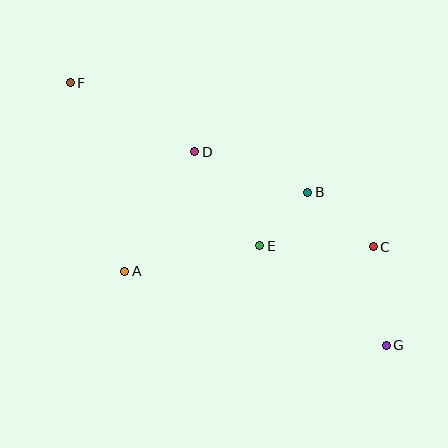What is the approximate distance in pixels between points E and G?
The distance between E and G is approximately 161 pixels.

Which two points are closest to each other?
Points B and E are closest to each other.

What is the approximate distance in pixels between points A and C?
The distance between A and C is approximately 250 pixels.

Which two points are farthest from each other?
Points F and G are farthest from each other.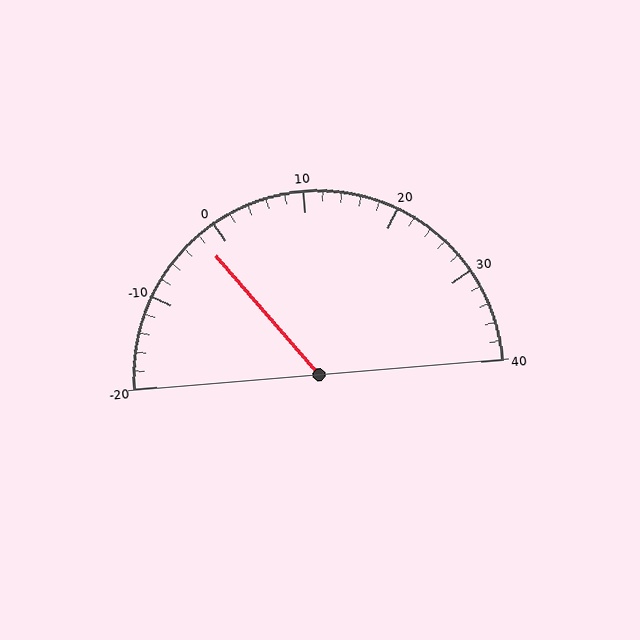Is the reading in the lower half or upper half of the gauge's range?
The reading is in the lower half of the range (-20 to 40).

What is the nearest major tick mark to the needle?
The nearest major tick mark is 0.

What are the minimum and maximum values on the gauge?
The gauge ranges from -20 to 40.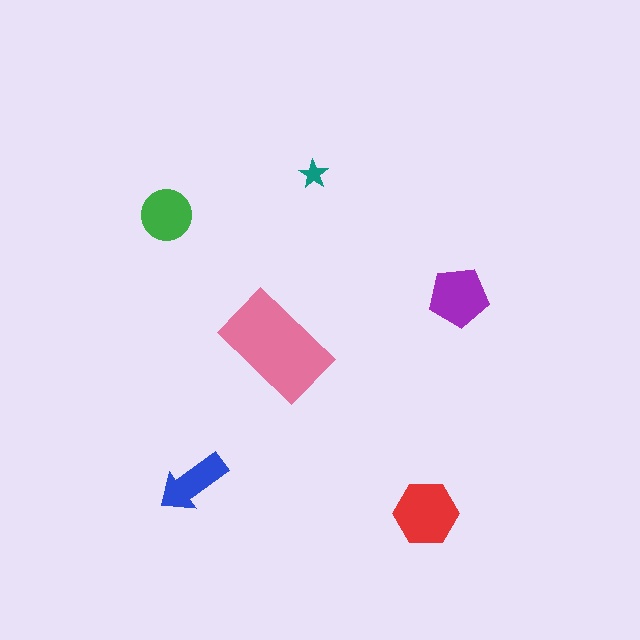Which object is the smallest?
The teal star.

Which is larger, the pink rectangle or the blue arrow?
The pink rectangle.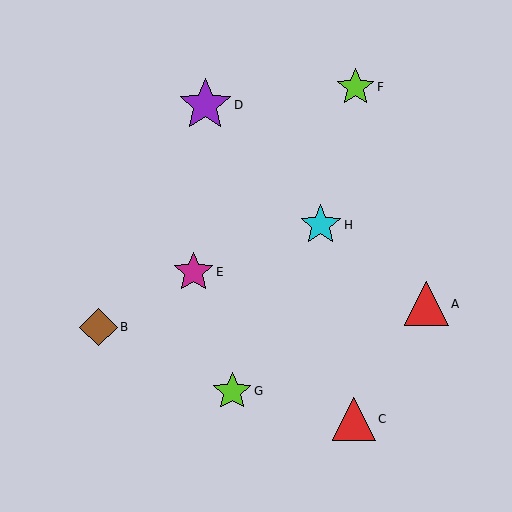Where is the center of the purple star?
The center of the purple star is at (205, 105).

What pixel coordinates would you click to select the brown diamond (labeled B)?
Click at (99, 327) to select the brown diamond B.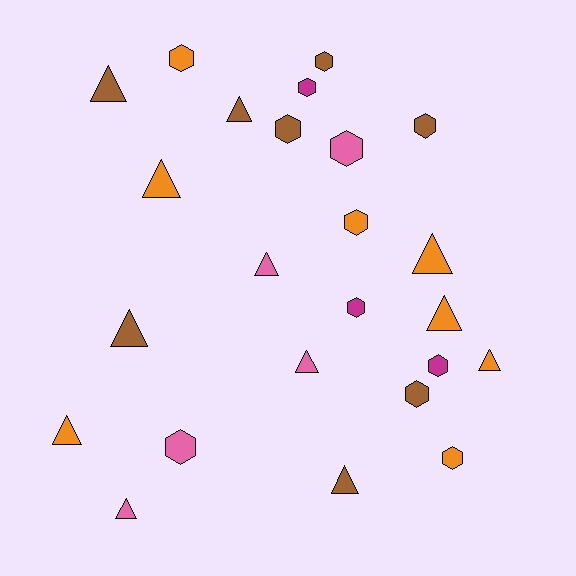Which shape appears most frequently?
Triangle, with 12 objects.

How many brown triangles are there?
There are 4 brown triangles.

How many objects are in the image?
There are 24 objects.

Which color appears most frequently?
Brown, with 8 objects.